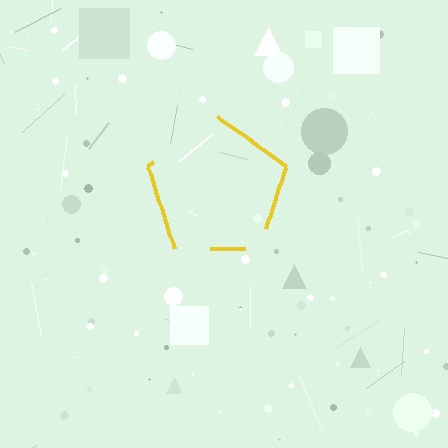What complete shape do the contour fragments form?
The contour fragments form a pentagon.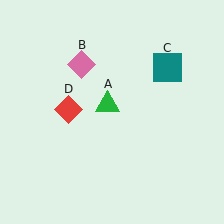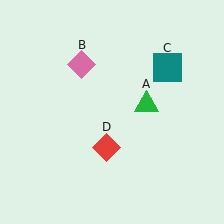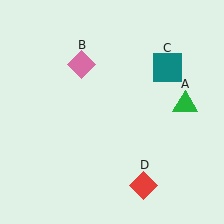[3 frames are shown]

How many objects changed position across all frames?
2 objects changed position: green triangle (object A), red diamond (object D).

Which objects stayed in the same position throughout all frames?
Pink diamond (object B) and teal square (object C) remained stationary.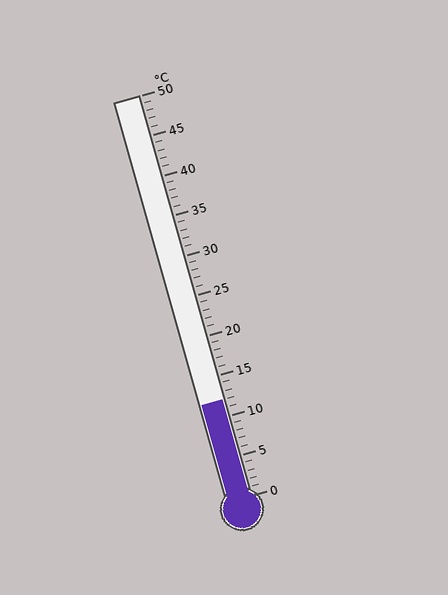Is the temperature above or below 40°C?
The temperature is below 40°C.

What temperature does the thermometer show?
The thermometer shows approximately 12°C.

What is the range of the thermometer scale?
The thermometer scale ranges from 0°C to 50°C.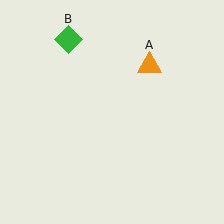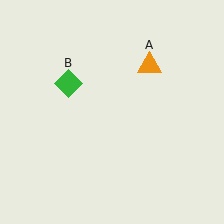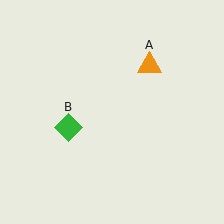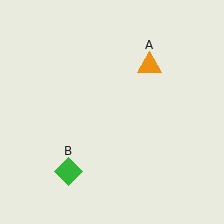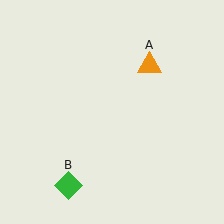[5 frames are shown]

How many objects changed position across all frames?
1 object changed position: green diamond (object B).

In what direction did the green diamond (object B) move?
The green diamond (object B) moved down.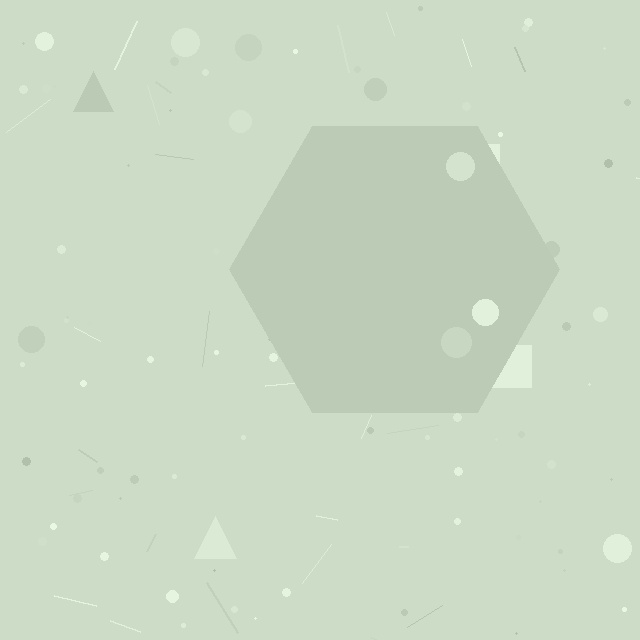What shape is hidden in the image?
A hexagon is hidden in the image.